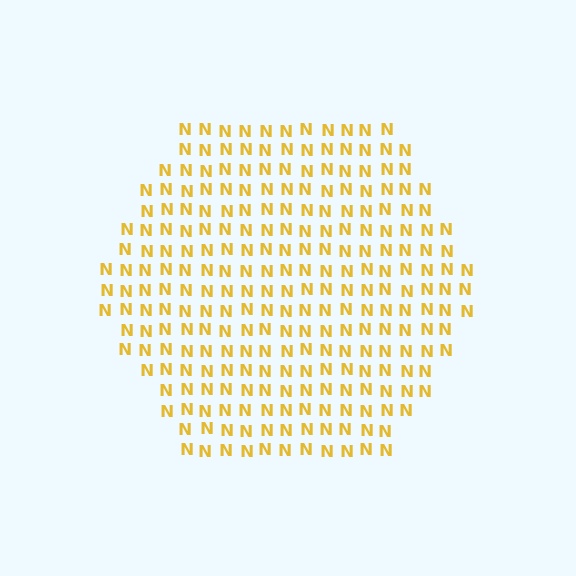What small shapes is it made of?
It is made of small letter N's.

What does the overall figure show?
The overall figure shows a hexagon.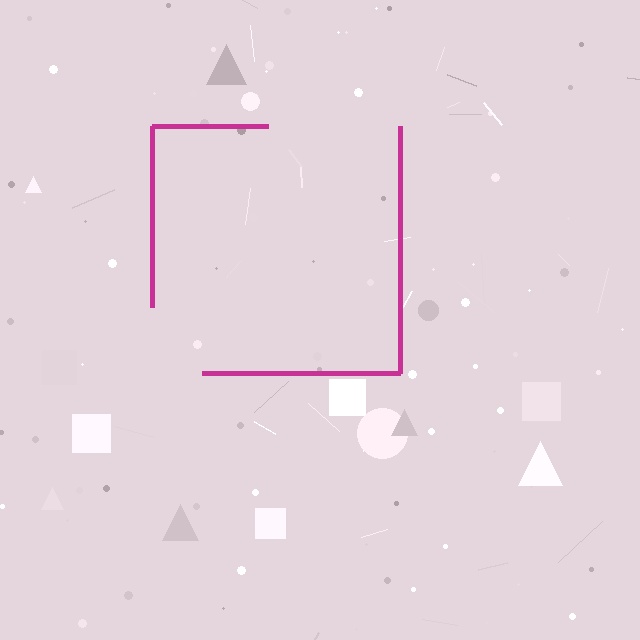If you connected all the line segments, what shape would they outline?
They would outline a square.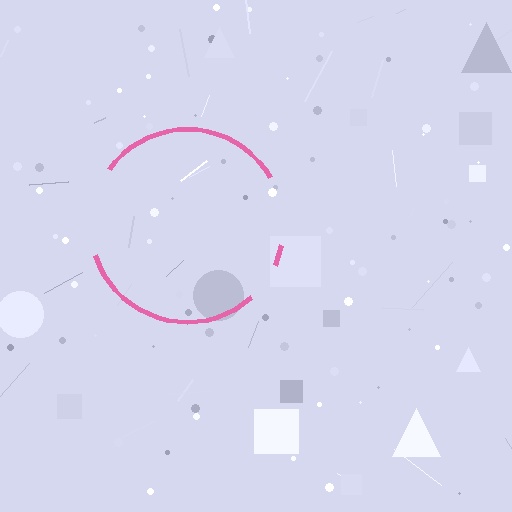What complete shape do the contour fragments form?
The contour fragments form a circle.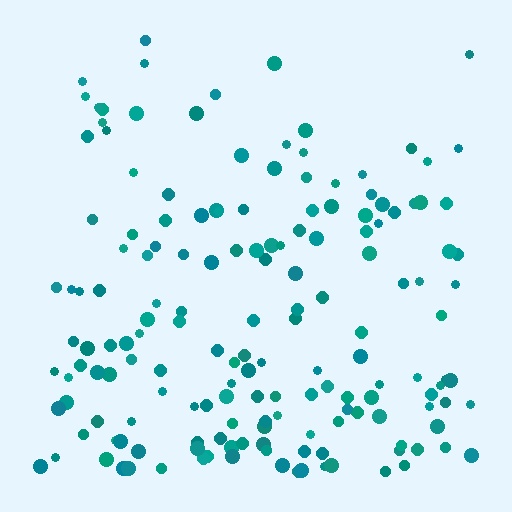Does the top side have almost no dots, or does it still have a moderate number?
Still a moderate number, just noticeably fewer than the bottom.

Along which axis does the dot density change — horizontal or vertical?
Vertical.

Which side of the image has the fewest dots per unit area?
The top.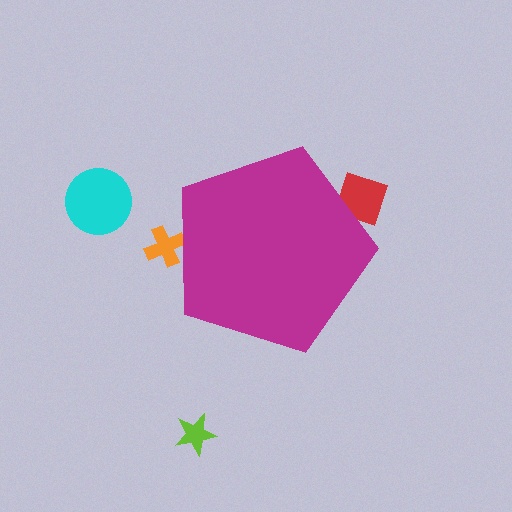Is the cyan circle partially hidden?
No, the cyan circle is fully visible.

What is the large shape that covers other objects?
A magenta pentagon.